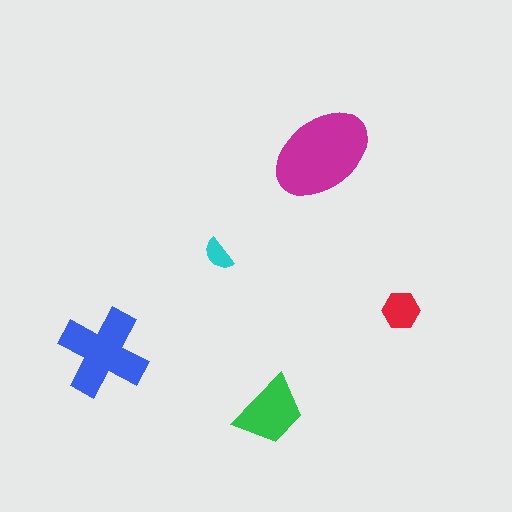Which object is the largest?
The magenta ellipse.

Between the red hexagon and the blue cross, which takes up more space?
The blue cross.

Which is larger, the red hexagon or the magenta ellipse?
The magenta ellipse.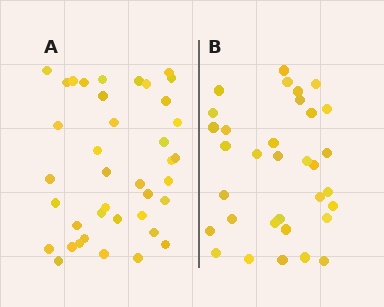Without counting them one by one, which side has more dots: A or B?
Region A (the left region) has more dots.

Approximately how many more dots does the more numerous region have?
Region A has about 6 more dots than region B.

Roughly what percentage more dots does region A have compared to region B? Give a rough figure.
About 20% more.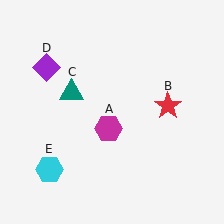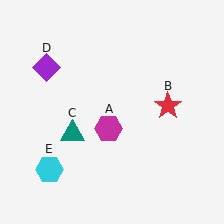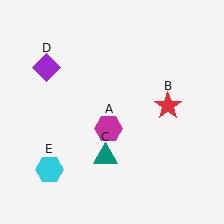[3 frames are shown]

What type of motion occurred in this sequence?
The teal triangle (object C) rotated counterclockwise around the center of the scene.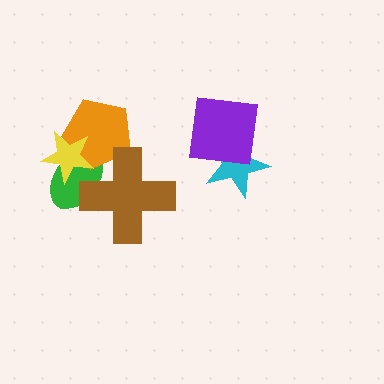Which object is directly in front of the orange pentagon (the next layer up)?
The brown cross is directly in front of the orange pentagon.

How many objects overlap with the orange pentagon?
3 objects overlap with the orange pentagon.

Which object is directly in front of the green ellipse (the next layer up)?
The orange pentagon is directly in front of the green ellipse.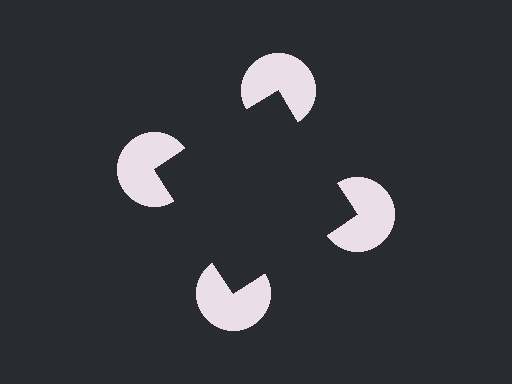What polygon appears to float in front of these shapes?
An illusory square — its edges are inferred from the aligned wedge cuts in the pac-man discs, not physically drawn.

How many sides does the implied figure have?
4 sides.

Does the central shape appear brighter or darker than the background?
It typically appears slightly darker than the background, even though no actual brightness change is drawn.